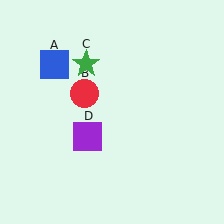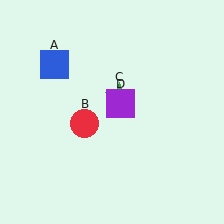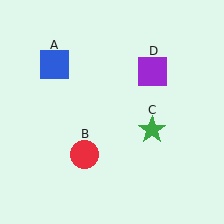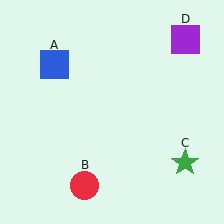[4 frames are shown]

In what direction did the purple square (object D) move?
The purple square (object D) moved up and to the right.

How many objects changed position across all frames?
3 objects changed position: red circle (object B), green star (object C), purple square (object D).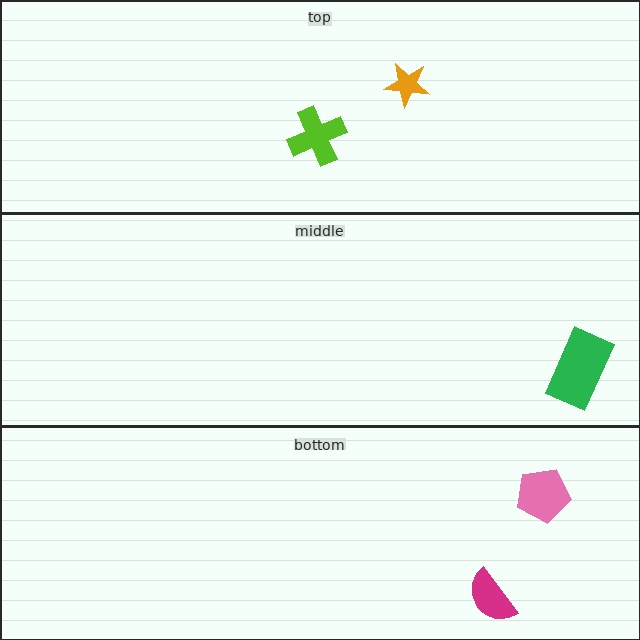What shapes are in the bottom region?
The magenta semicircle, the pink pentagon.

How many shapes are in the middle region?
1.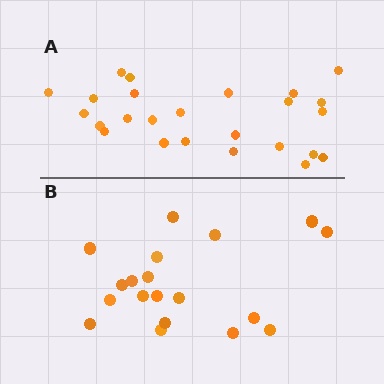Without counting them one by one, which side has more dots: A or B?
Region A (the top region) has more dots.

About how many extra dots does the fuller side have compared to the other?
Region A has about 6 more dots than region B.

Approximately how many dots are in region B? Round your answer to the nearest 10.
About 20 dots. (The exact count is 19, which rounds to 20.)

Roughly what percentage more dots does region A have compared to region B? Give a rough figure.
About 30% more.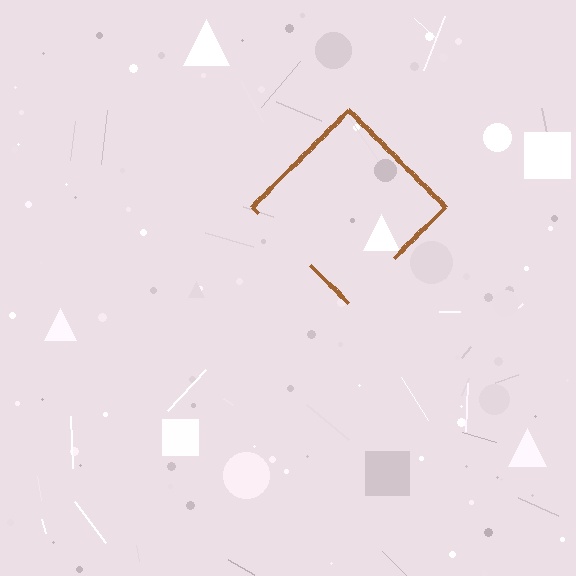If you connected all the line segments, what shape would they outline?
They would outline a diamond.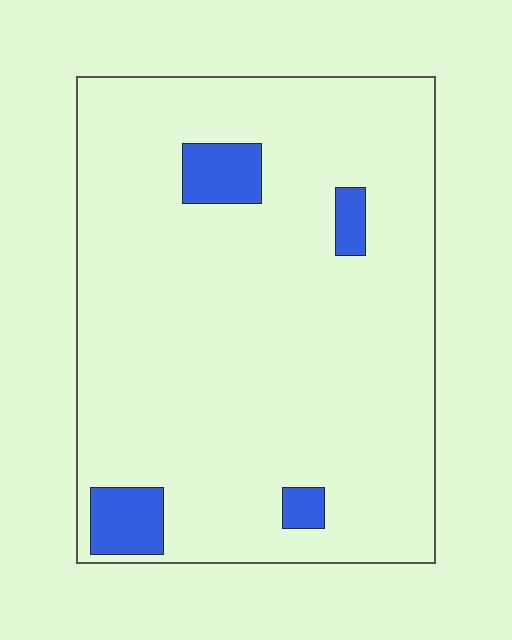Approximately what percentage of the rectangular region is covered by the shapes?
Approximately 10%.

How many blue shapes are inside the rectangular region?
4.